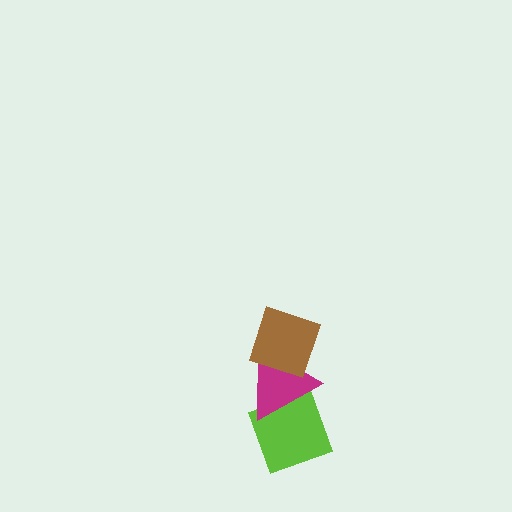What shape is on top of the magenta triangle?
The brown diamond is on top of the magenta triangle.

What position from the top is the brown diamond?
The brown diamond is 1st from the top.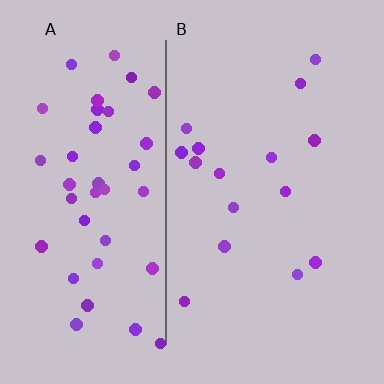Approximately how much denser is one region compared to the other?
Approximately 2.8× — region A over region B.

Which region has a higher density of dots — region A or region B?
A (the left).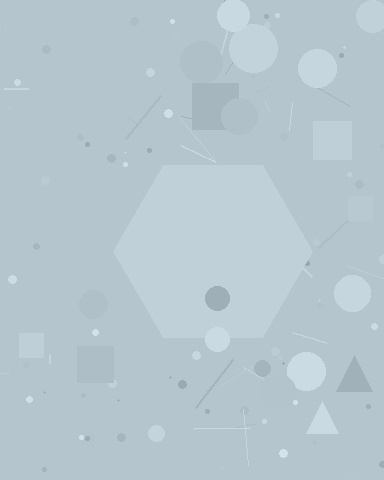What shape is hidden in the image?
A hexagon is hidden in the image.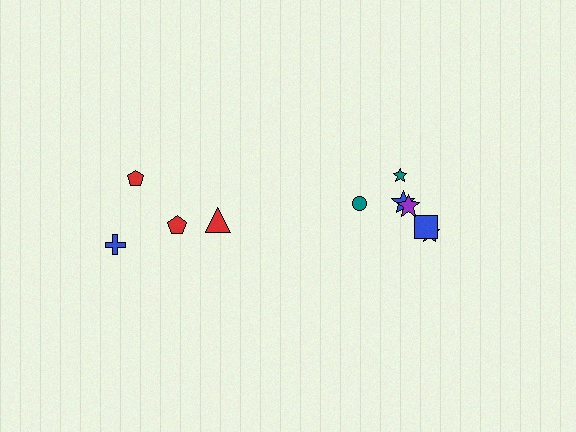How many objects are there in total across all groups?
There are 10 objects.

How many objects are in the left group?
There are 4 objects.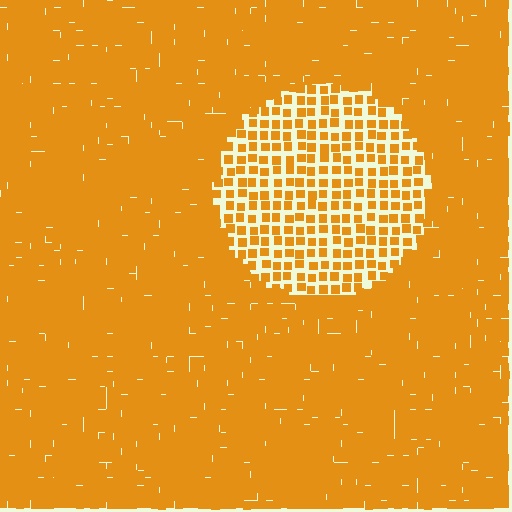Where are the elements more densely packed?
The elements are more densely packed outside the circle boundary.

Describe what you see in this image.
The image contains small orange elements arranged at two different densities. A circle-shaped region is visible where the elements are less densely packed than the surrounding area.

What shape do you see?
I see a circle.